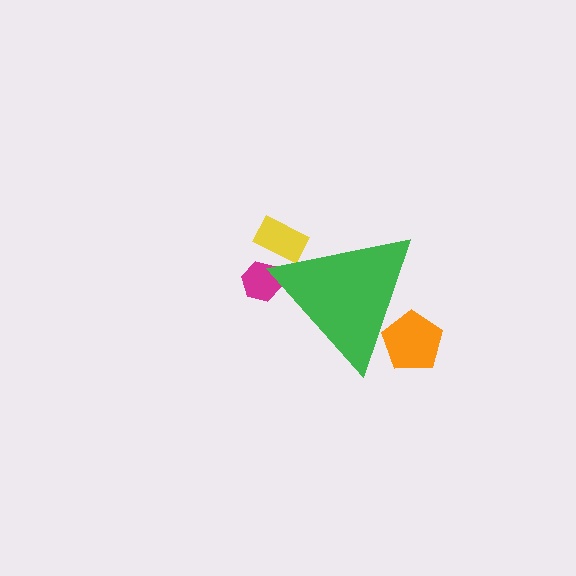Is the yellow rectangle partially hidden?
Yes, the yellow rectangle is partially hidden behind the green triangle.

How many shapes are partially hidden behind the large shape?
3 shapes are partially hidden.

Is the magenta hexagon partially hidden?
Yes, the magenta hexagon is partially hidden behind the green triangle.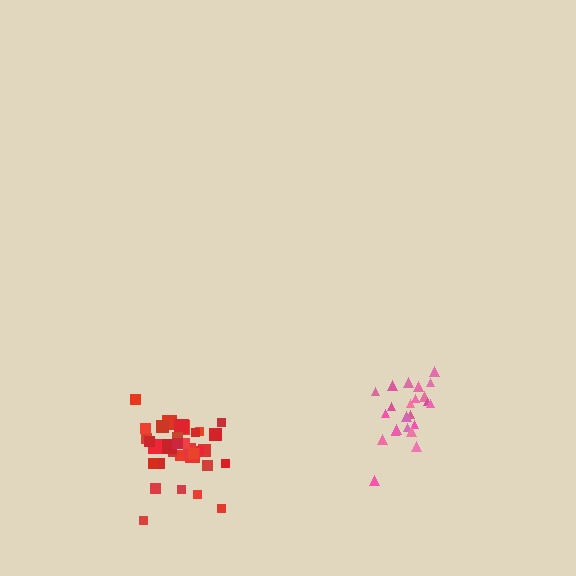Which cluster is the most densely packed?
Red.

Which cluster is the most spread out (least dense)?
Pink.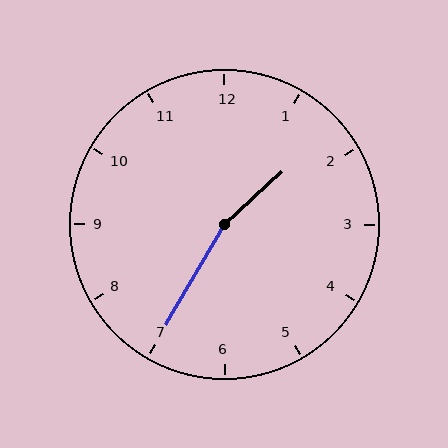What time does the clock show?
1:35.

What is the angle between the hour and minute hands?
Approximately 162 degrees.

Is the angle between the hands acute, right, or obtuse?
It is obtuse.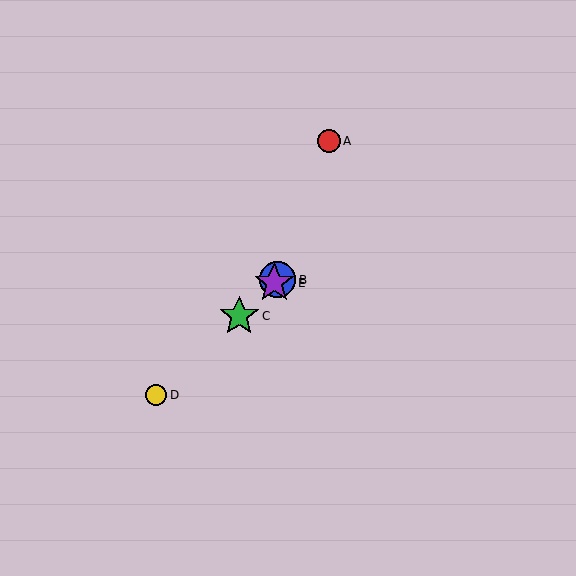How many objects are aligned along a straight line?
4 objects (B, C, D, E) are aligned along a straight line.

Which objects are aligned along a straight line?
Objects B, C, D, E are aligned along a straight line.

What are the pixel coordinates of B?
Object B is at (277, 280).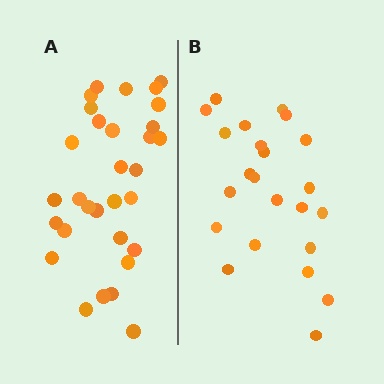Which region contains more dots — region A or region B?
Region A (the left region) has more dots.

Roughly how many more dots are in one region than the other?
Region A has roughly 8 or so more dots than region B.